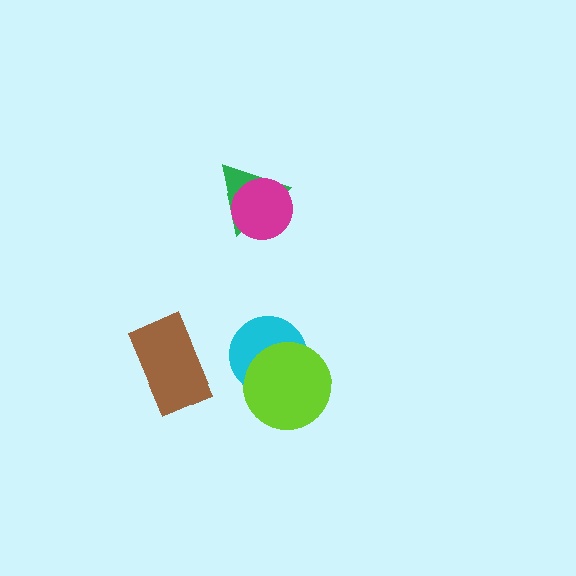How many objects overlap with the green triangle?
1 object overlaps with the green triangle.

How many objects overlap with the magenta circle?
1 object overlaps with the magenta circle.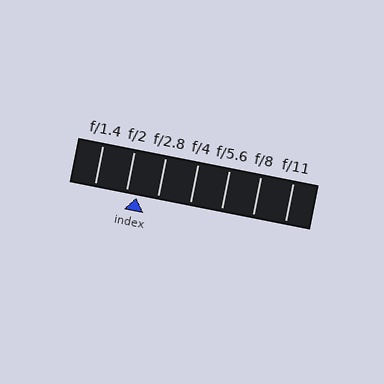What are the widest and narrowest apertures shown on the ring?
The widest aperture shown is f/1.4 and the narrowest is f/11.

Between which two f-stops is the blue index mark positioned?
The index mark is between f/2 and f/2.8.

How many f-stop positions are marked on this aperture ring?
There are 7 f-stop positions marked.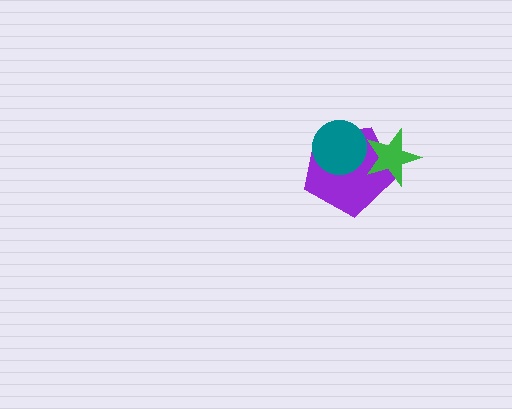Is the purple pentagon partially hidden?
Yes, it is partially covered by another shape.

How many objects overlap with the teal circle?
1 object overlaps with the teal circle.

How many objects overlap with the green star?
1 object overlaps with the green star.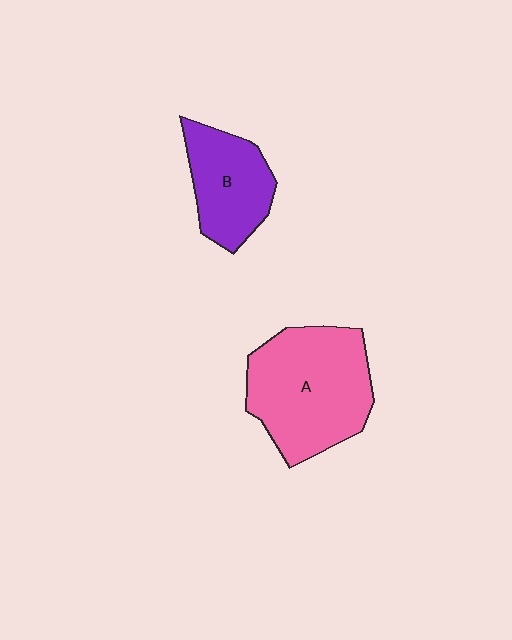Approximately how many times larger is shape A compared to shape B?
Approximately 1.7 times.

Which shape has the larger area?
Shape A (pink).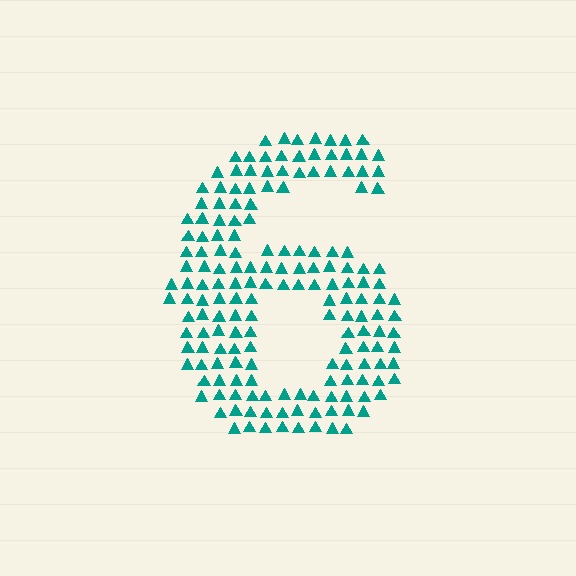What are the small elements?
The small elements are triangles.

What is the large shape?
The large shape is the digit 6.